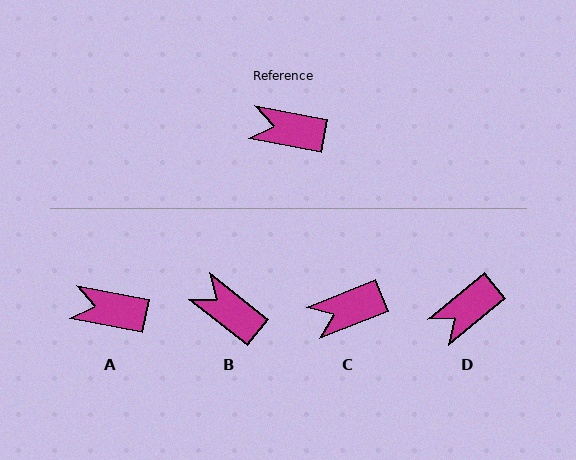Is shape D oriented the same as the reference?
No, it is off by about 50 degrees.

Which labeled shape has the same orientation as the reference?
A.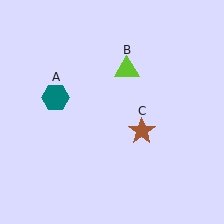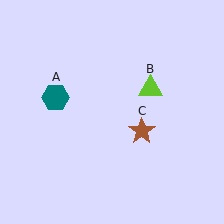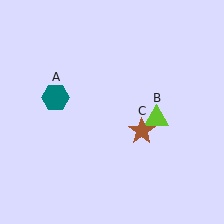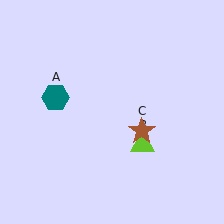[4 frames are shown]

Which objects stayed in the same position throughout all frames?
Teal hexagon (object A) and brown star (object C) remained stationary.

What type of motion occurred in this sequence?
The lime triangle (object B) rotated clockwise around the center of the scene.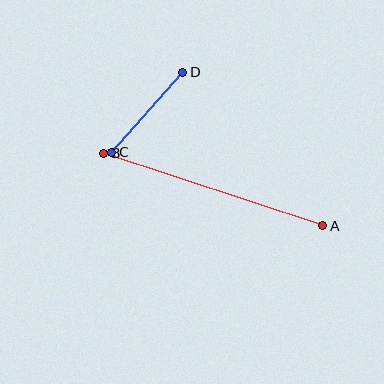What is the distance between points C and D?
The distance is approximately 107 pixels.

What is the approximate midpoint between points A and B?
The midpoint is at approximately (213, 189) pixels.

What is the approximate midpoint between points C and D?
The midpoint is at approximately (147, 112) pixels.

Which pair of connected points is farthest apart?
Points A and B are farthest apart.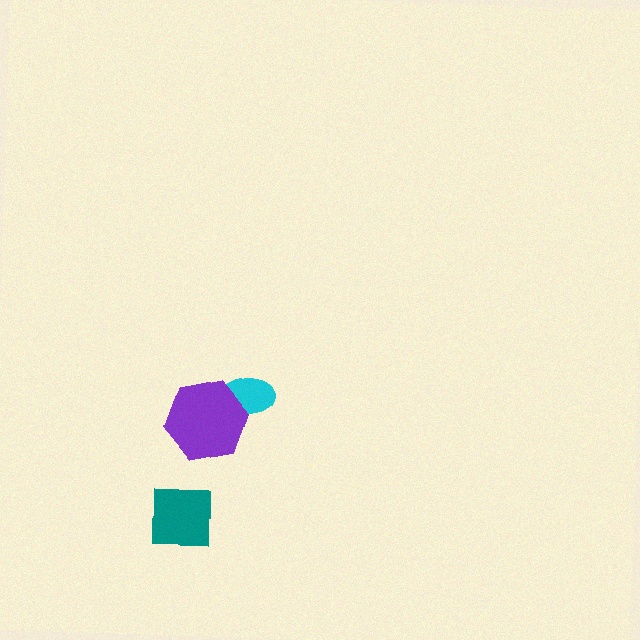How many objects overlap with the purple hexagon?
1 object overlaps with the purple hexagon.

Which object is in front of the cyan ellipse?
The purple hexagon is in front of the cyan ellipse.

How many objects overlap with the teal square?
0 objects overlap with the teal square.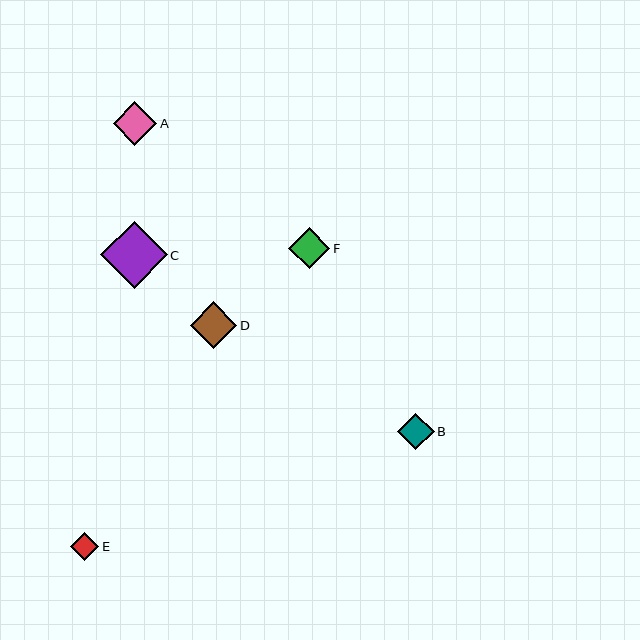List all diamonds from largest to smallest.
From largest to smallest: C, D, A, F, B, E.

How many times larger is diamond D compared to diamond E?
Diamond D is approximately 1.6 times the size of diamond E.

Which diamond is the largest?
Diamond C is the largest with a size of approximately 67 pixels.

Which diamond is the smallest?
Diamond E is the smallest with a size of approximately 29 pixels.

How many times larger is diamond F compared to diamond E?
Diamond F is approximately 1.4 times the size of diamond E.